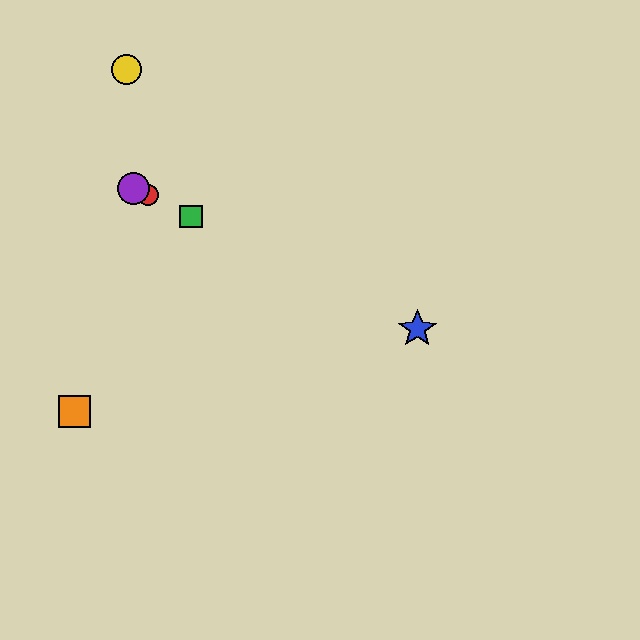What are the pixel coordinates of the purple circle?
The purple circle is at (133, 188).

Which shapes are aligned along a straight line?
The red circle, the blue star, the green square, the purple circle are aligned along a straight line.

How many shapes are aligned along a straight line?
4 shapes (the red circle, the blue star, the green square, the purple circle) are aligned along a straight line.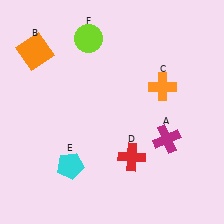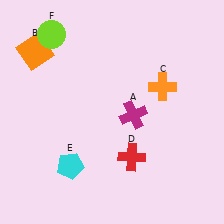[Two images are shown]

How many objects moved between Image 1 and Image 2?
2 objects moved between the two images.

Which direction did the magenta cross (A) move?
The magenta cross (A) moved left.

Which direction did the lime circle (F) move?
The lime circle (F) moved left.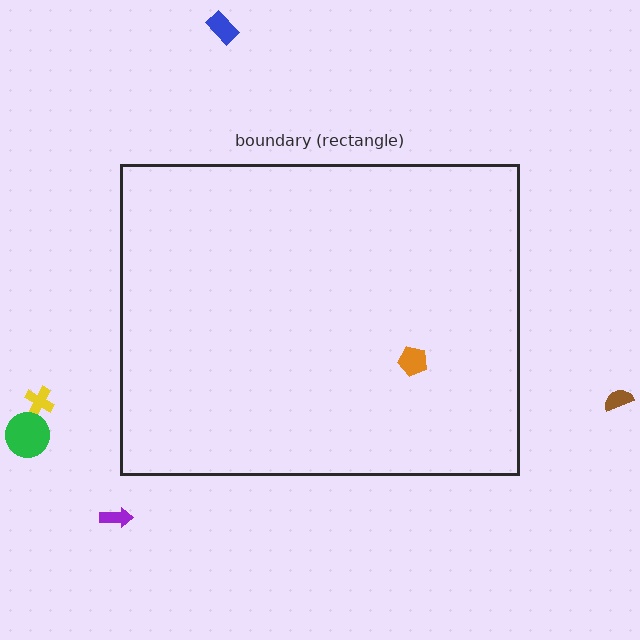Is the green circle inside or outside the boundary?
Outside.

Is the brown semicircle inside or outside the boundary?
Outside.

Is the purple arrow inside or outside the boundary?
Outside.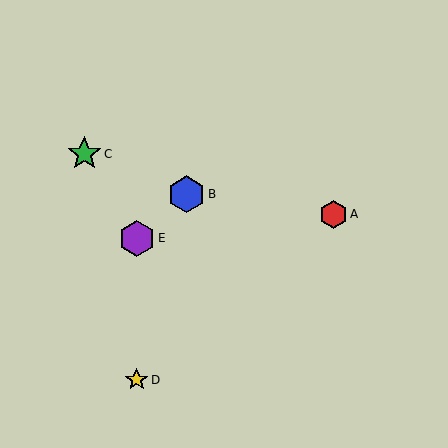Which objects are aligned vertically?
Objects D, E are aligned vertically.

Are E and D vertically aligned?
Yes, both are at x≈137.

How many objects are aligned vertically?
2 objects (D, E) are aligned vertically.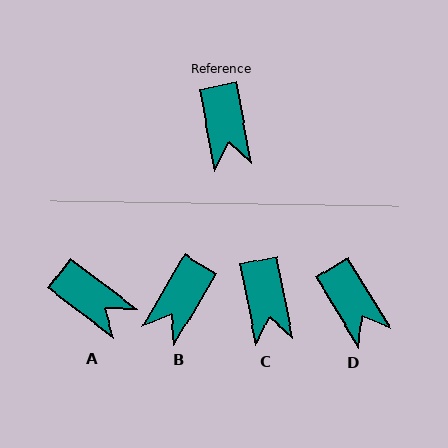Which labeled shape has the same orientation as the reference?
C.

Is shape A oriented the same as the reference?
No, it is off by about 42 degrees.